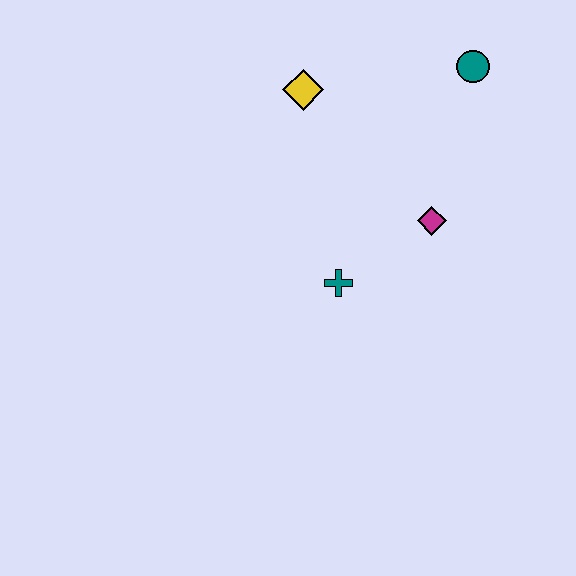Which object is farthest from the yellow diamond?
The teal cross is farthest from the yellow diamond.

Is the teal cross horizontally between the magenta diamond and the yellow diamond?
Yes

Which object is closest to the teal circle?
The magenta diamond is closest to the teal circle.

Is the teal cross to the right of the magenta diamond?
No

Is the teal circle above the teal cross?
Yes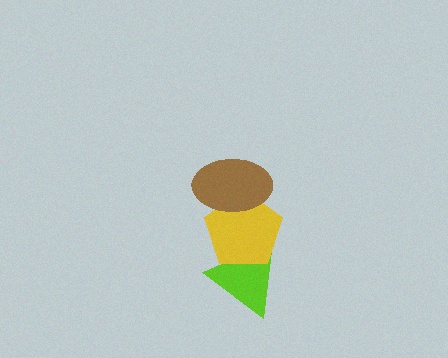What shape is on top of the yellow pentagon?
The brown ellipse is on top of the yellow pentagon.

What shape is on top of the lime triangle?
The yellow pentagon is on top of the lime triangle.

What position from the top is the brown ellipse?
The brown ellipse is 1st from the top.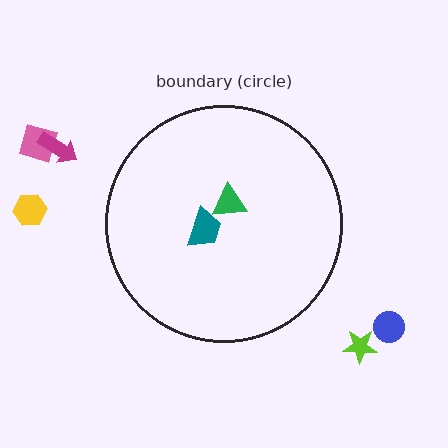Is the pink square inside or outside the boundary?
Outside.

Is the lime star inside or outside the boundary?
Outside.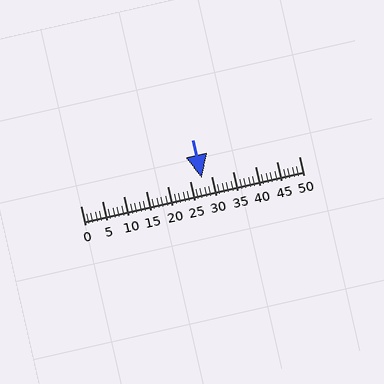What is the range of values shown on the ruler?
The ruler shows values from 0 to 50.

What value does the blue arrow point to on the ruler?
The blue arrow points to approximately 28.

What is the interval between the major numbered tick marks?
The major tick marks are spaced 5 units apart.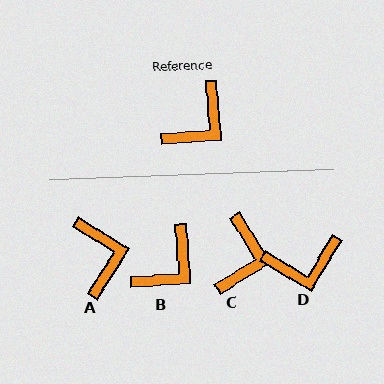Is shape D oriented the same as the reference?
No, it is off by about 35 degrees.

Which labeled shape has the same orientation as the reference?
B.